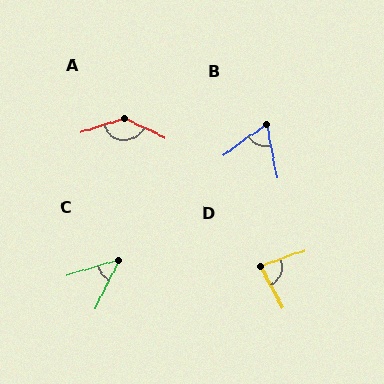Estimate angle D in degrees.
Approximately 80 degrees.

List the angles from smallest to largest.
C (48°), B (65°), D (80°), A (136°).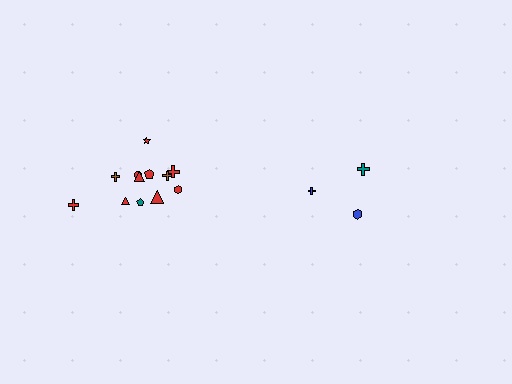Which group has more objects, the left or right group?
The left group.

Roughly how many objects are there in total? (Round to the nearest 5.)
Roughly 15 objects in total.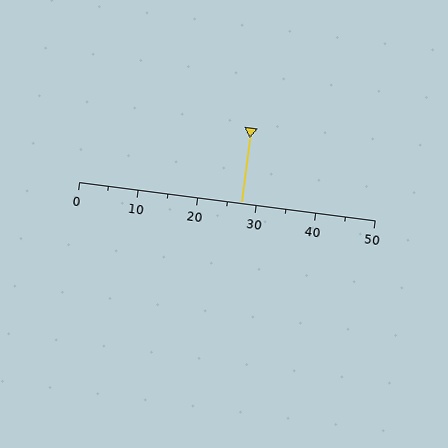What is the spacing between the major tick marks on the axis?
The major ticks are spaced 10 apart.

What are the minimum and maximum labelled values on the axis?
The axis runs from 0 to 50.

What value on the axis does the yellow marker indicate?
The marker indicates approximately 27.5.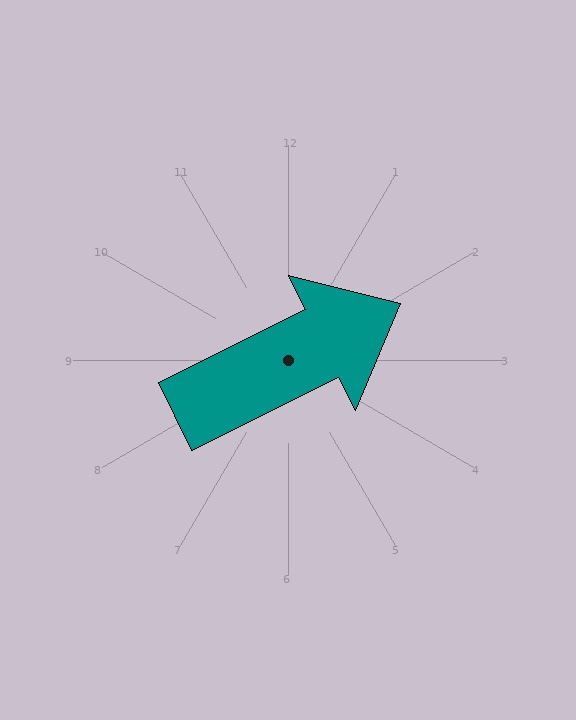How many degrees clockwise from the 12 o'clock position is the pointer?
Approximately 64 degrees.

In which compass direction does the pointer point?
Northeast.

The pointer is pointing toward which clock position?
Roughly 2 o'clock.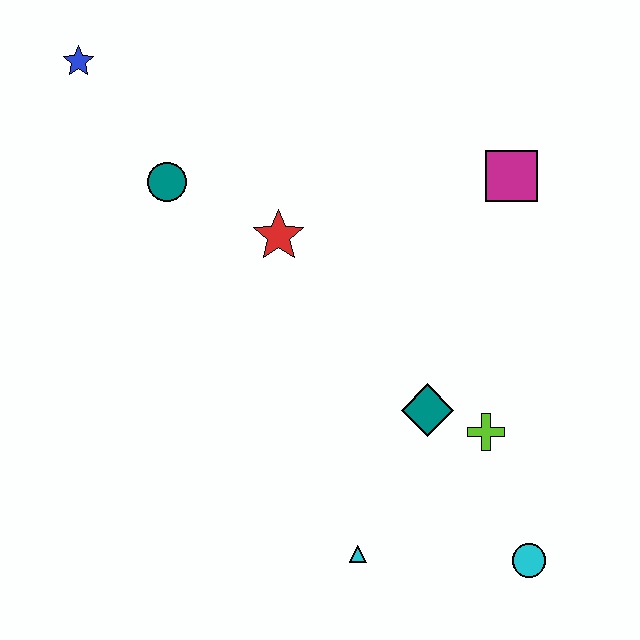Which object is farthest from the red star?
The cyan circle is farthest from the red star.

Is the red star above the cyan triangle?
Yes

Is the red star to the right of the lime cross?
No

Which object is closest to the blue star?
The teal circle is closest to the blue star.